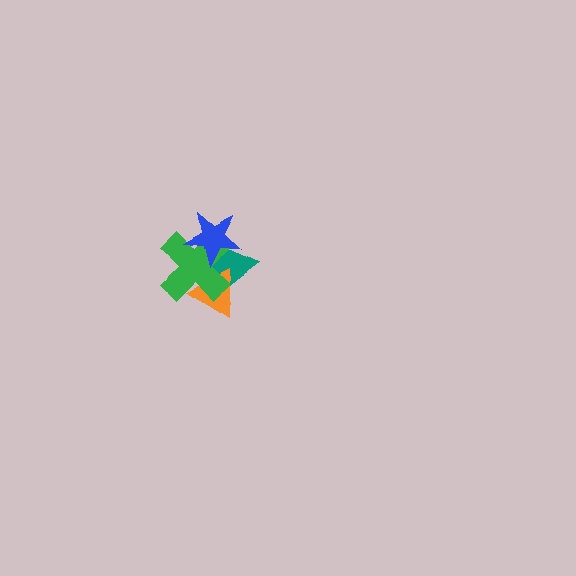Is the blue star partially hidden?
No, no other shape covers it.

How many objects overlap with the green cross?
3 objects overlap with the green cross.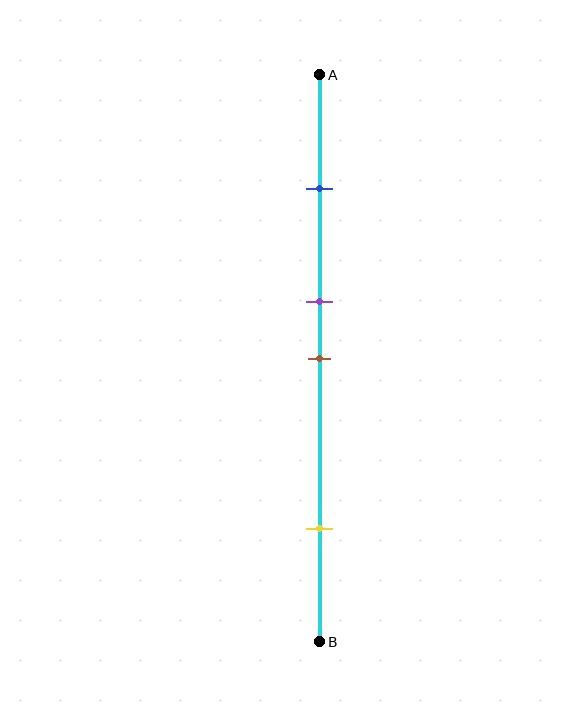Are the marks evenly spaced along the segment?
No, the marks are not evenly spaced.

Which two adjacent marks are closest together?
The purple and brown marks are the closest adjacent pair.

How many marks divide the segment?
There are 4 marks dividing the segment.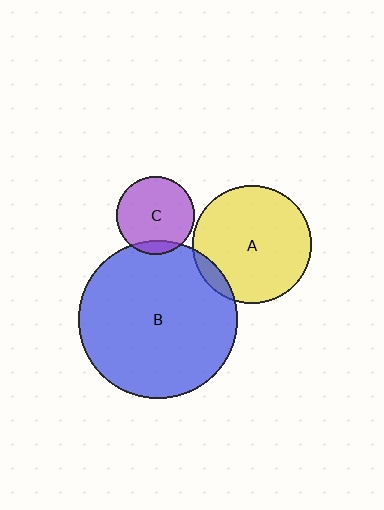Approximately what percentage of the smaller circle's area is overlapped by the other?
Approximately 10%.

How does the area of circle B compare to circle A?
Approximately 1.8 times.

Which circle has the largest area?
Circle B (blue).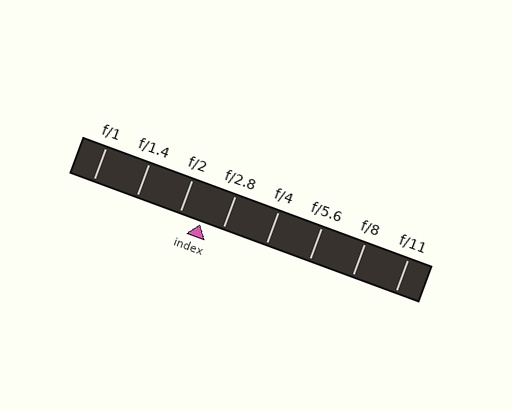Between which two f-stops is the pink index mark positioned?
The index mark is between f/2 and f/2.8.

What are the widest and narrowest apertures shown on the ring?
The widest aperture shown is f/1 and the narrowest is f/11.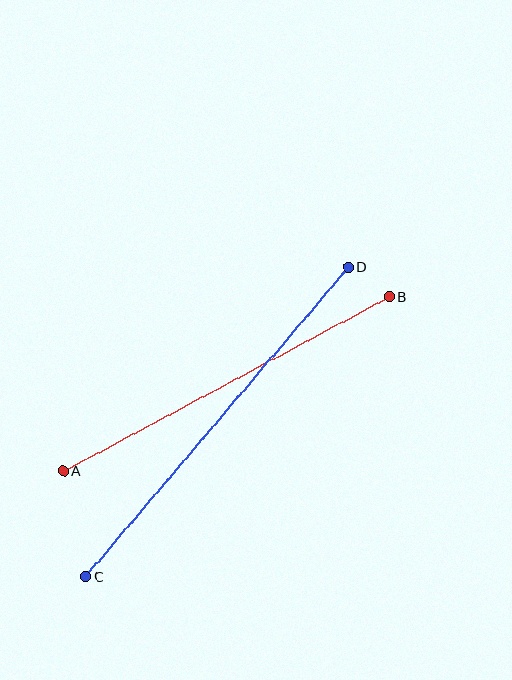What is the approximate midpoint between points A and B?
The midpoint is at approximately (226, 384) pixels.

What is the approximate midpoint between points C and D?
The midpoint is at approximately (217, 422) pixels.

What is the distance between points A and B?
The distance is approximately 370 pixels.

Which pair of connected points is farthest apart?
Points C and D are farthest apart.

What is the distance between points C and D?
The distance is approximately 406 pixels.